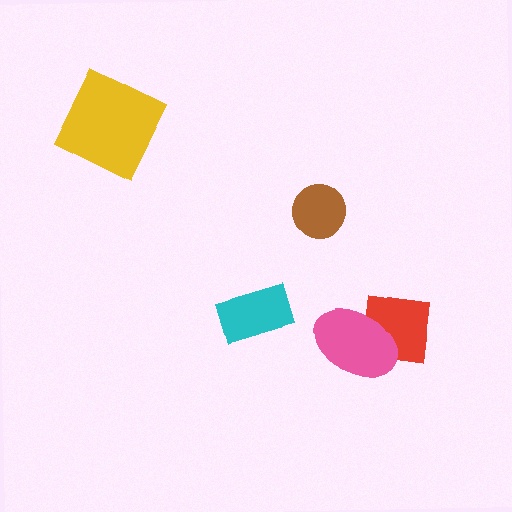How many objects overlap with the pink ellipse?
1 object overlaps with the pink ellipse.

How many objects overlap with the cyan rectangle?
0 objects overlap with the cyan rectangle.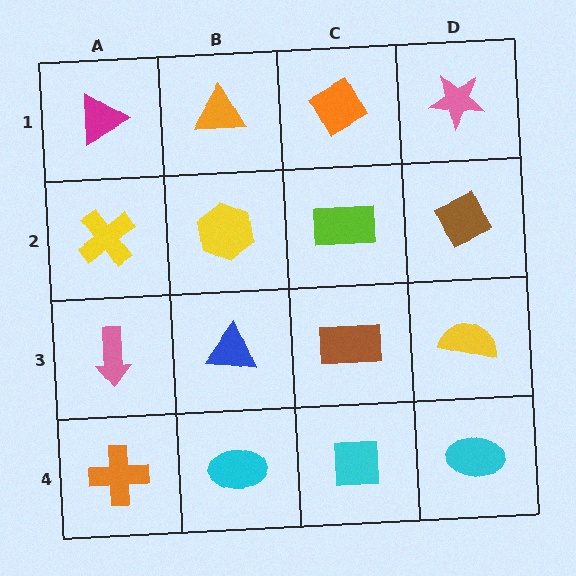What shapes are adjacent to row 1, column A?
A yellow cross (row 2, column A), an orange triangle (row 1, column B).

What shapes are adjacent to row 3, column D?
A brown diamond (row 2, column D), a cyan ellipse (row 4, column D), a brown rectangle (row 3, column C).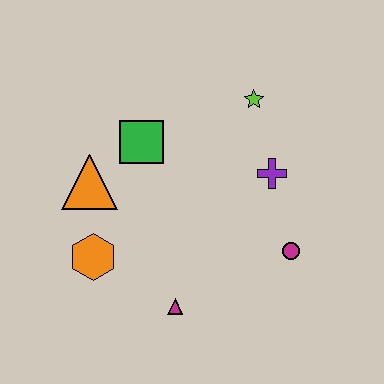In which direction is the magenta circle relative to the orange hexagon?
The magenta circle is to the right of the orange hexagon.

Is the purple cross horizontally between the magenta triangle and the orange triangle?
No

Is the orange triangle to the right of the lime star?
No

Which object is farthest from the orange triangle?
The magenta circle is farthest from the orange triangle.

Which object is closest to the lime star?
The purple cross is closest to the lime star.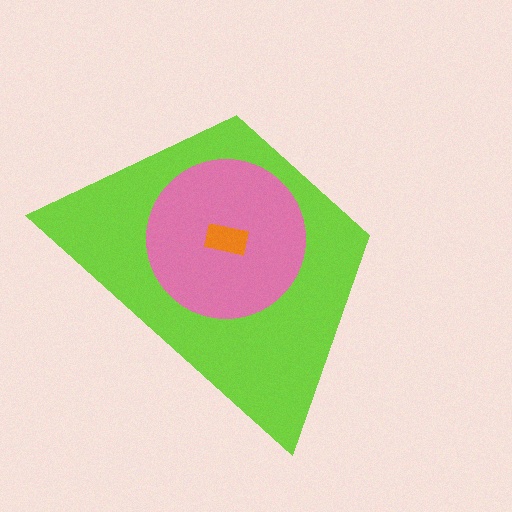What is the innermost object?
The orange rectangle.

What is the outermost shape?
The lime trapezoid.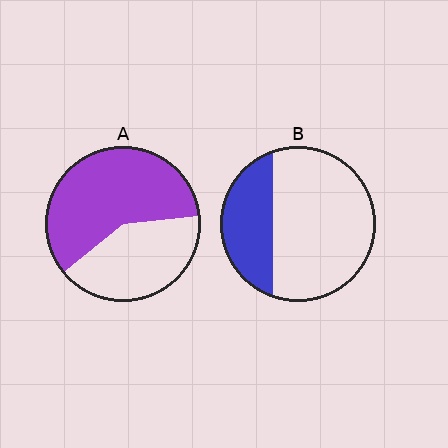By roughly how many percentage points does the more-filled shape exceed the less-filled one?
By roughly 30 percentage points (A over B).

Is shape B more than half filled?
No.